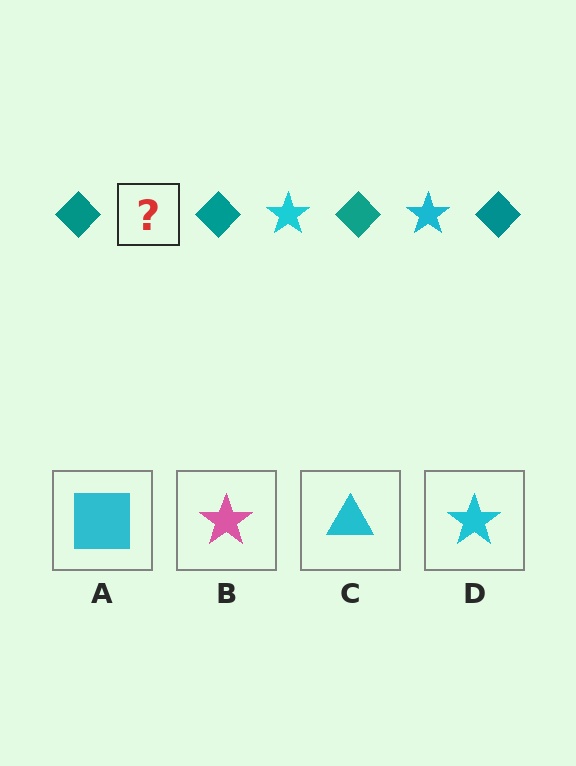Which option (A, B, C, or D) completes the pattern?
D.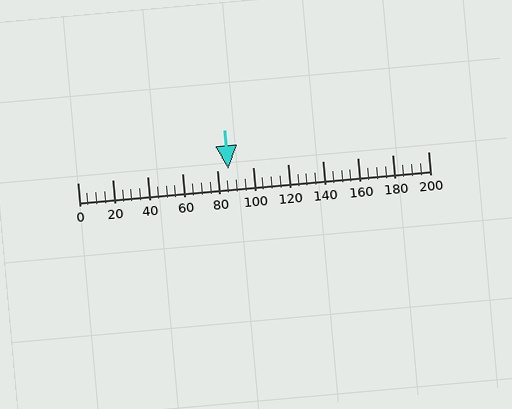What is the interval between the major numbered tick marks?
The major tick marks are spaced 20 units apart.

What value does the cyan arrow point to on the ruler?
The cyan arrow points to approximately 86.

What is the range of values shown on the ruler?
The ruler shows values from 0 to 200.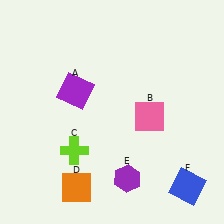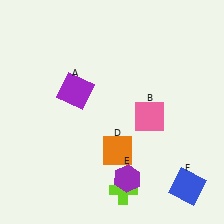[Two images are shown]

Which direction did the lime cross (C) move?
The lime cross (C) moved right.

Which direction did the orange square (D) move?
The orange square (D) moved right.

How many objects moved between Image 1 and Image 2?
2 objects moved between the two images.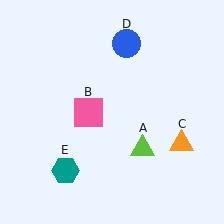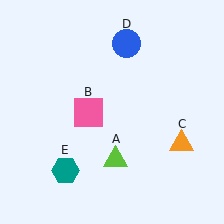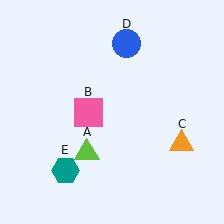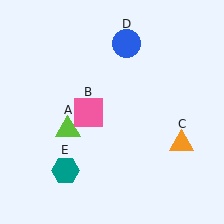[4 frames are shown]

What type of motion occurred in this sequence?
The lime triangle (object A) rotated clockwise around the center of the scene.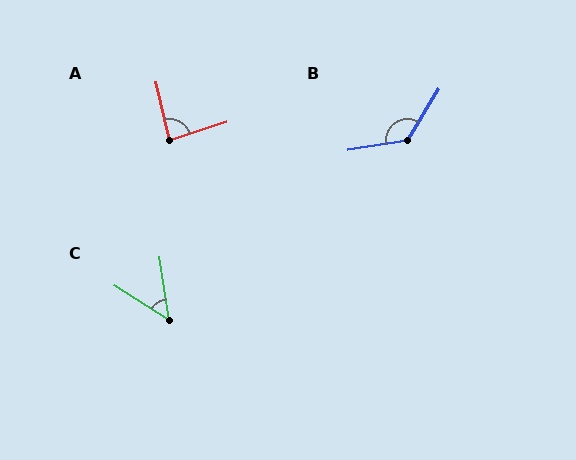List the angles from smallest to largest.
C (49°), A (85°), B (130°).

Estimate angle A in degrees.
Approximately 85 degrees.